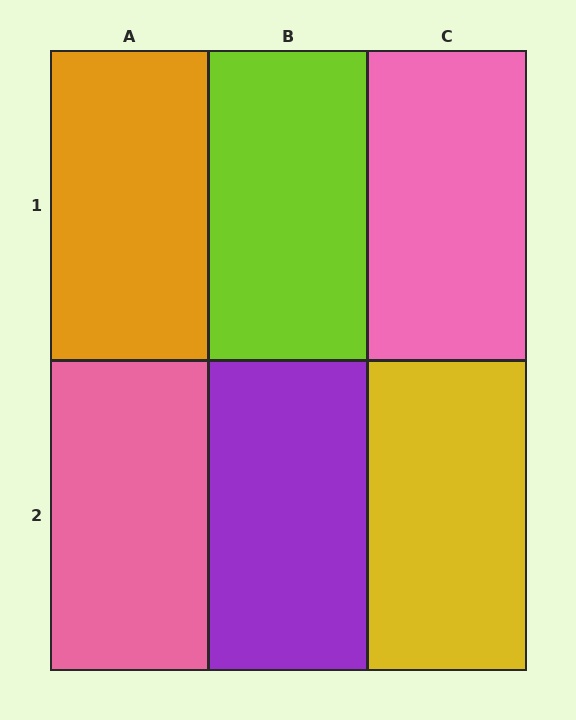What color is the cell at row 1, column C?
Pink.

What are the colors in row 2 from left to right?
Pink, purple, yellow.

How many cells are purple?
1 cell is purple.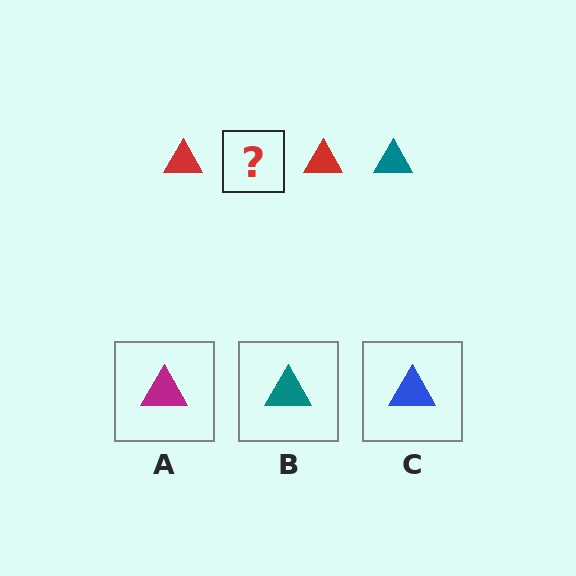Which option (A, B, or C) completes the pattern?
B.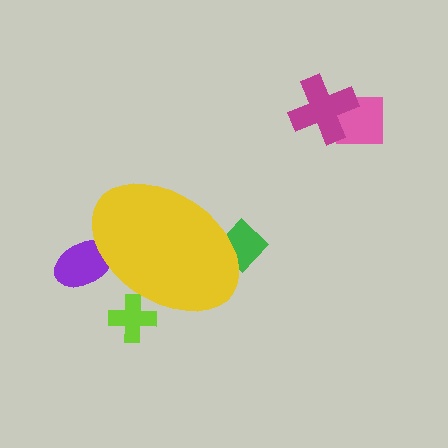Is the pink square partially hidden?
No, the pink square is fully visible.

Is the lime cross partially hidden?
Yes, the lime cross is partially hidden behind the yellow ellipse.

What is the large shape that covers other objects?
A yellow ellipse.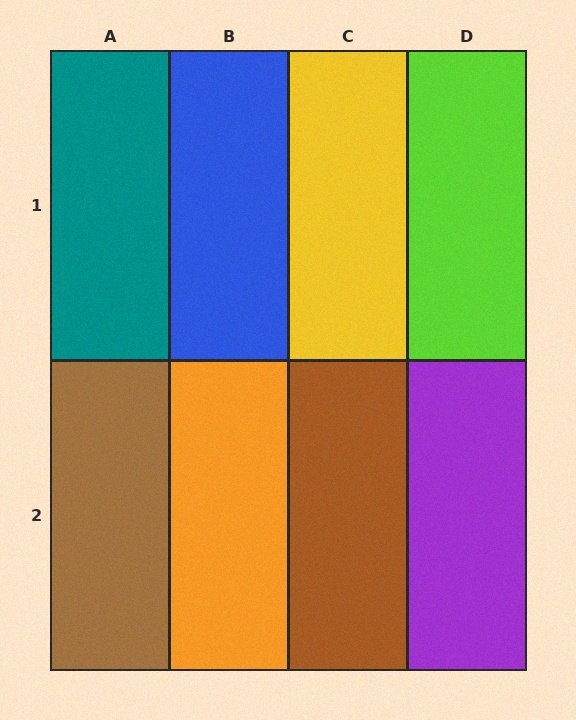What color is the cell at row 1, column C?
Yellow.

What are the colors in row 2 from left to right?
Brown, orange, brown, purple.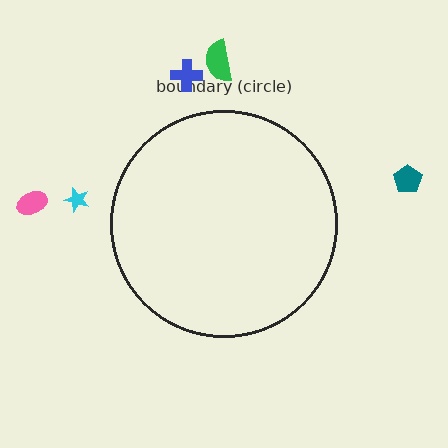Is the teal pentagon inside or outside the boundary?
Outside.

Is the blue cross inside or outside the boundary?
Outside.